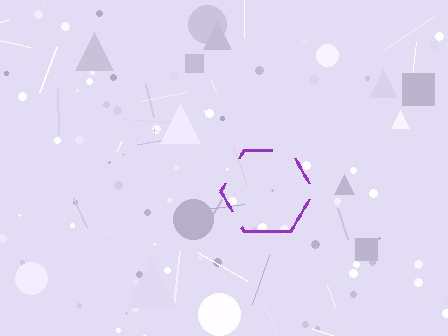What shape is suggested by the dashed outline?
The dashed outline suggests a hexagon.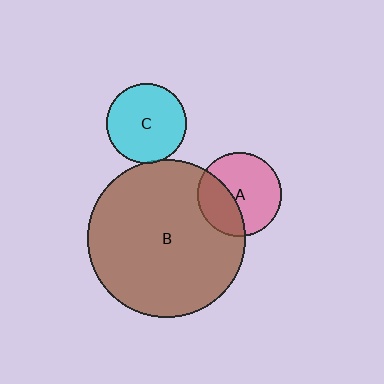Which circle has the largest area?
Circle B (brown).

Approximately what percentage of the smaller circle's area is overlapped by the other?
Approximately 35%.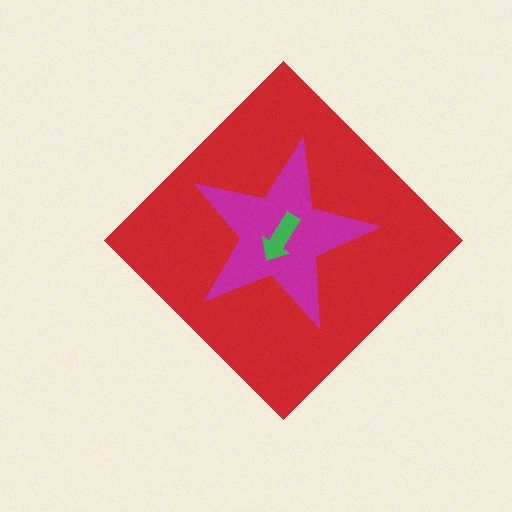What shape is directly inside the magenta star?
The green arrow.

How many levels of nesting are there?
3.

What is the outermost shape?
The red diamond.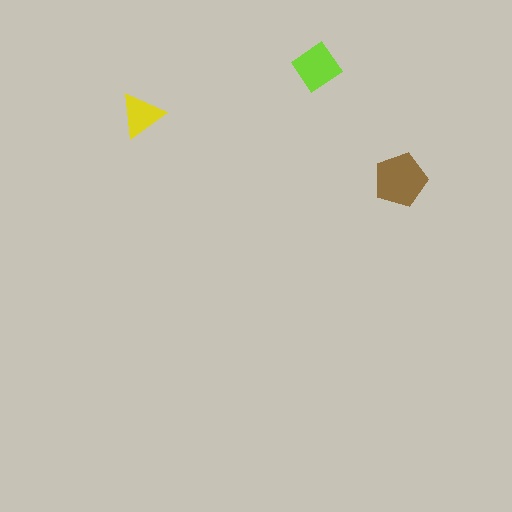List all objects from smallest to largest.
The yellow triangle, the lime diamond, the brown pentagon.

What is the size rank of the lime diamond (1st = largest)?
2nd.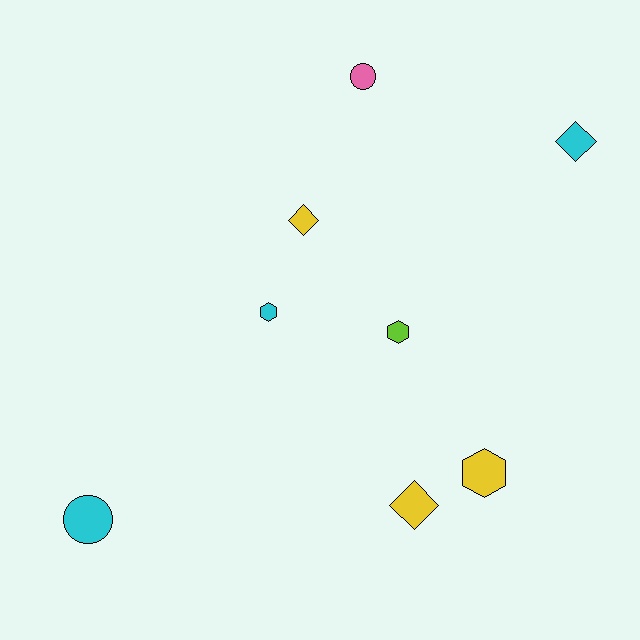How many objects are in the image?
There are 8 objects.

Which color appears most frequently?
Yellow, with 3 objects.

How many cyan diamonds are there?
There is 1 cyan diamond.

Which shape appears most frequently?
Diamond, with 3 objects.